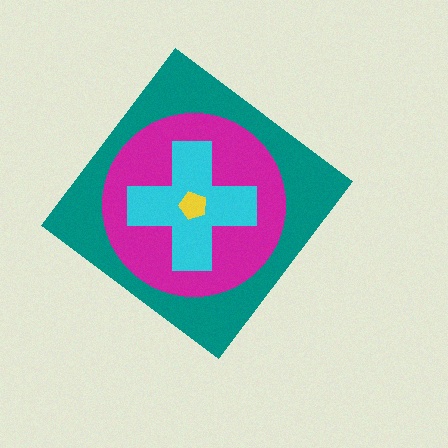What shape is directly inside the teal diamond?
The magenta circle.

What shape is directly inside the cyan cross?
The yellow pentagon.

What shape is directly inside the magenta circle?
The cyan cross.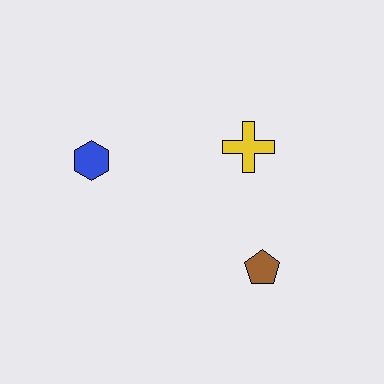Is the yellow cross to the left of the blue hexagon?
No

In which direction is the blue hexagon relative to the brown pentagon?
The blue hexagon is to the left of the brown pentagon.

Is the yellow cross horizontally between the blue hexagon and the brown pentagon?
Yes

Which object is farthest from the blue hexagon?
The brown pentagon is farthest from the blue hexagon.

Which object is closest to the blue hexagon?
The yellow cross is closest to the blue hexagon.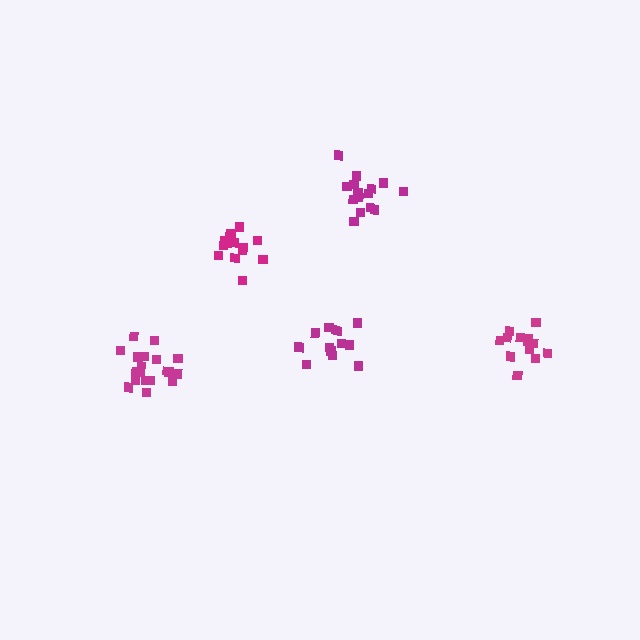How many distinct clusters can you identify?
There are 5 distinct clusters.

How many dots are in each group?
Group 1: 14 dots, Group 2: 19 dots, Group 3: 15 dots, Group 4: 15 dots, Group 5: 13 dots (76 total).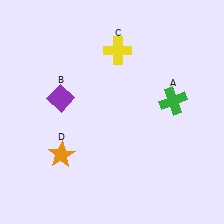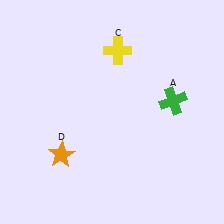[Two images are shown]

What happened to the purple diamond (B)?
The purple diamond (B) was removed in Image 2. It was in the top-left area of Image 1.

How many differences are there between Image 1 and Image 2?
There is 1 difference between the two images.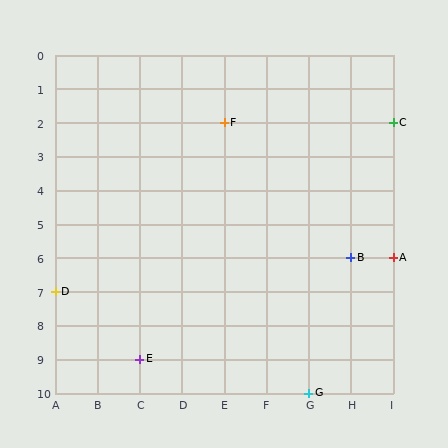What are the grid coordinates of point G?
Point G is at grid coordinates (G, 10).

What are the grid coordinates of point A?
Point A is at grid coordinates (I, 6).